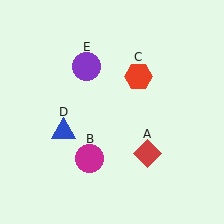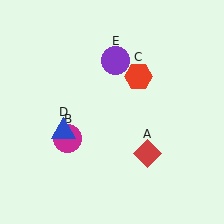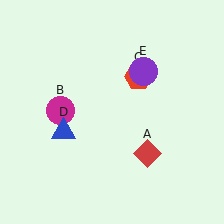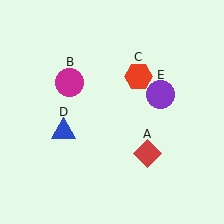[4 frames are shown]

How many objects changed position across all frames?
2 objects changed position: magenta circle (object B), purple circle (object E).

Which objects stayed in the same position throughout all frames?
Red diamond (object A) and red hexagon (object C) and blue triangle (object D) remained stationary.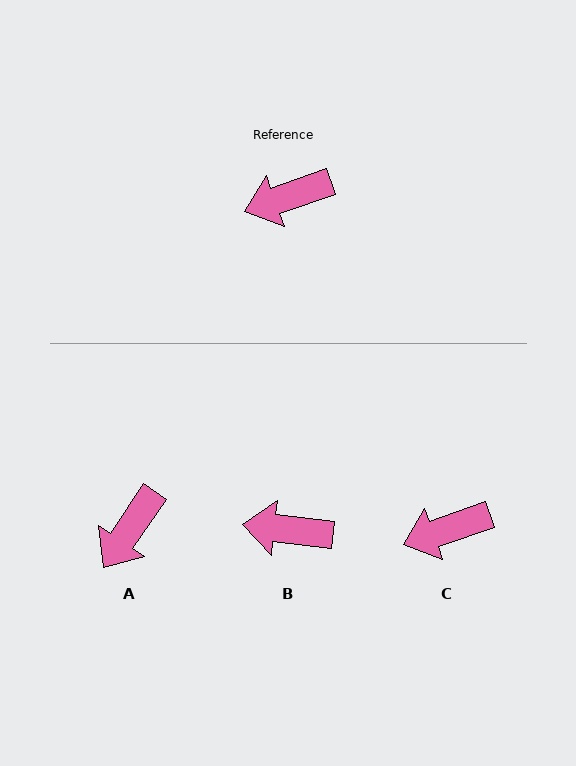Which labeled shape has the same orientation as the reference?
C.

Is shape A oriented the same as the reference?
No, it is off by about 37 degrees.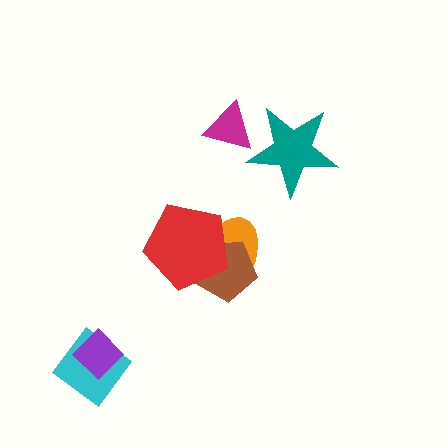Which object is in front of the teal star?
The magenta triangle is in front of the teal star.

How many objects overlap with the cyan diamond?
1 object overlaps with the cyan diamond.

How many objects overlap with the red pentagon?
2 objects overlap with the red pentagon.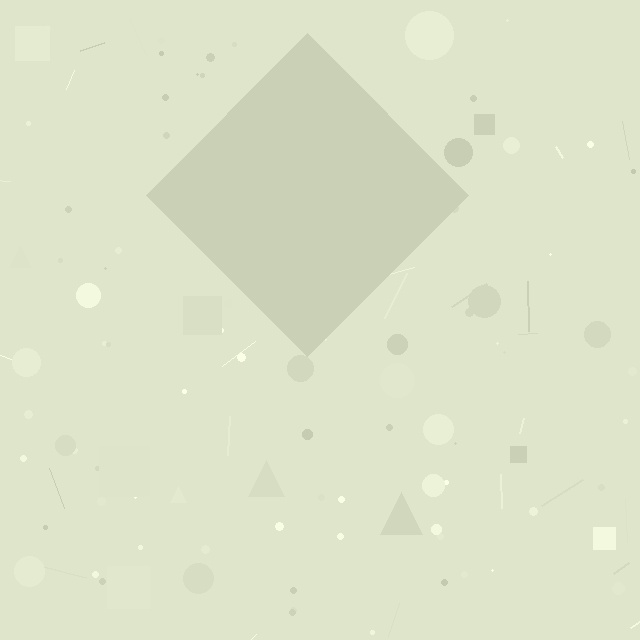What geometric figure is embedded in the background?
A diamond is embedded in the background.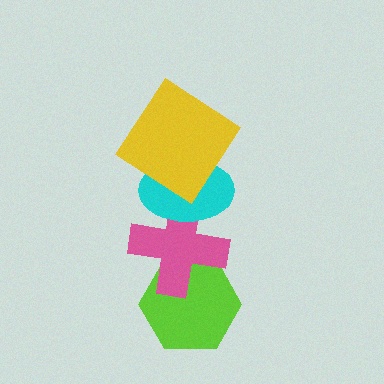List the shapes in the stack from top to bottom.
From top to bottom: the yellow diamond, the cyan ellipse, the pink cross, the lime hexagon.